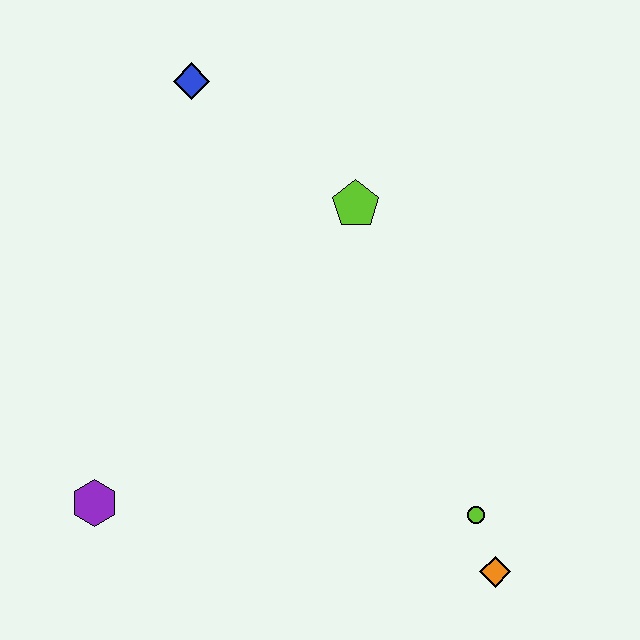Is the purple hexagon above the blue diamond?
No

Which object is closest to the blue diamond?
The lime pentagon is closest to the blue diamond.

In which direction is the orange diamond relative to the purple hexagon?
The orange diamond is to the right of the purple hexagon.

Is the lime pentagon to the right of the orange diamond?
No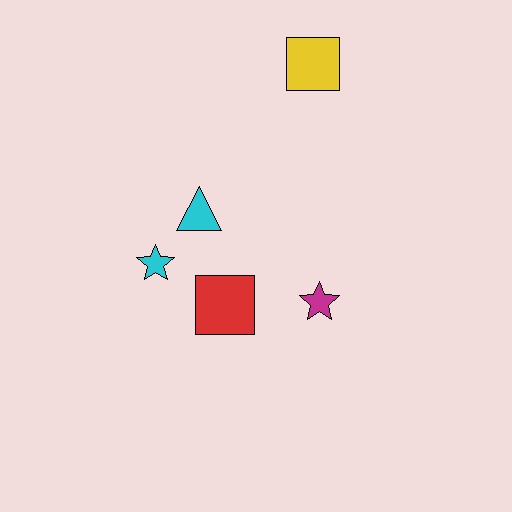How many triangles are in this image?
There is 1 triangle.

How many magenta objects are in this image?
There is 1 magenta object.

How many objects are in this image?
There are 5 objects.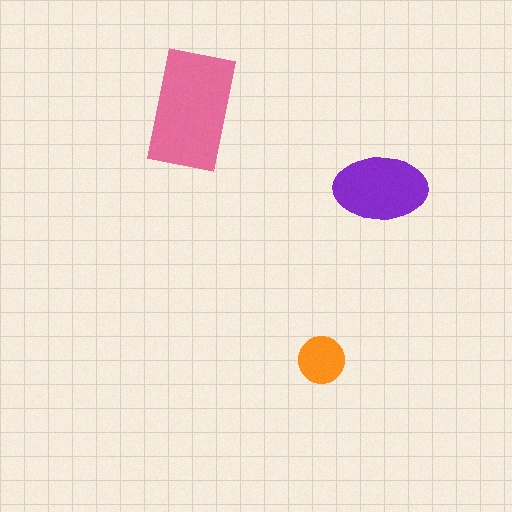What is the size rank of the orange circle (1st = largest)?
3rd.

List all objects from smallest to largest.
The orange circle, the purple ellipse, the pink rectangle.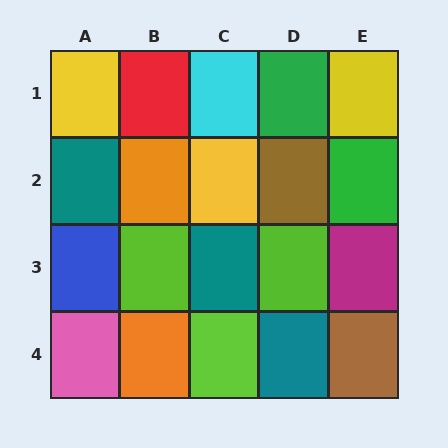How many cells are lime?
3 cells are lime.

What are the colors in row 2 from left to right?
Teal, orange, yellow, brown, green.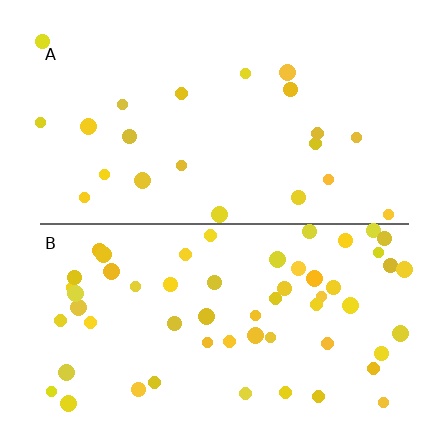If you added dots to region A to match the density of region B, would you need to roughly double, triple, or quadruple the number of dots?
Approximately double.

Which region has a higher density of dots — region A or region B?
B (the bottom).